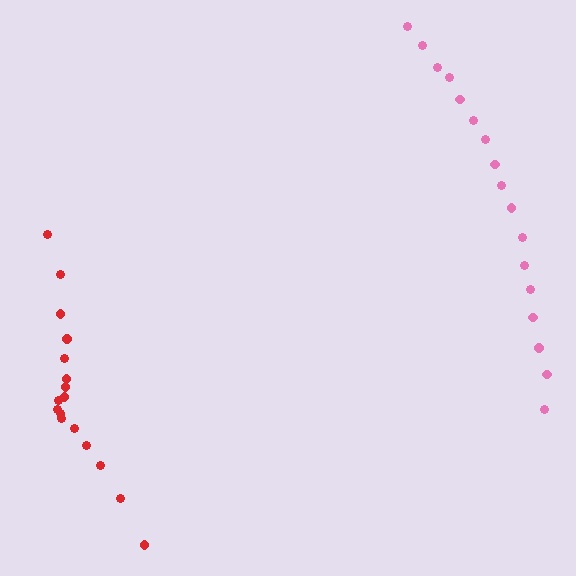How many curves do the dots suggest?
There are 2 distinct paths.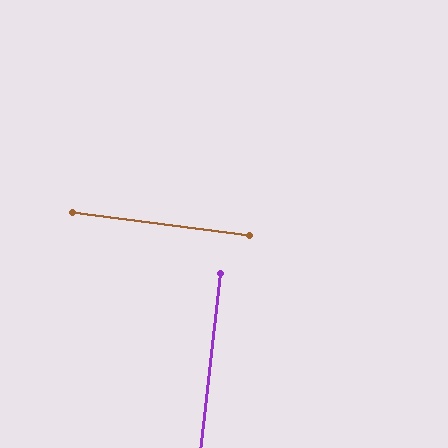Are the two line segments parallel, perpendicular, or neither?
Perpendicular — they meet at approximately 89°.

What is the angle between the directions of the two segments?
Approximately 89 degrees.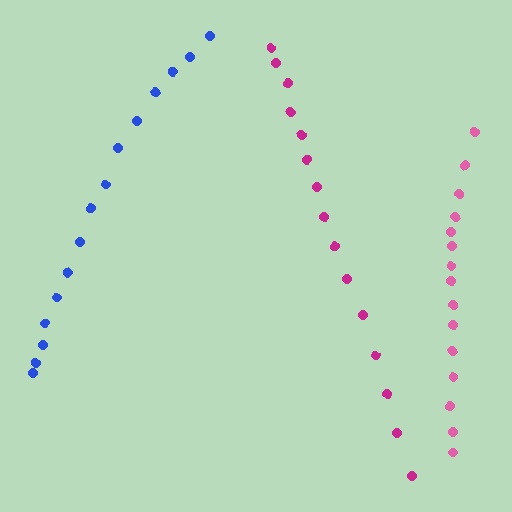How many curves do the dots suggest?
There are 3 distinct paths.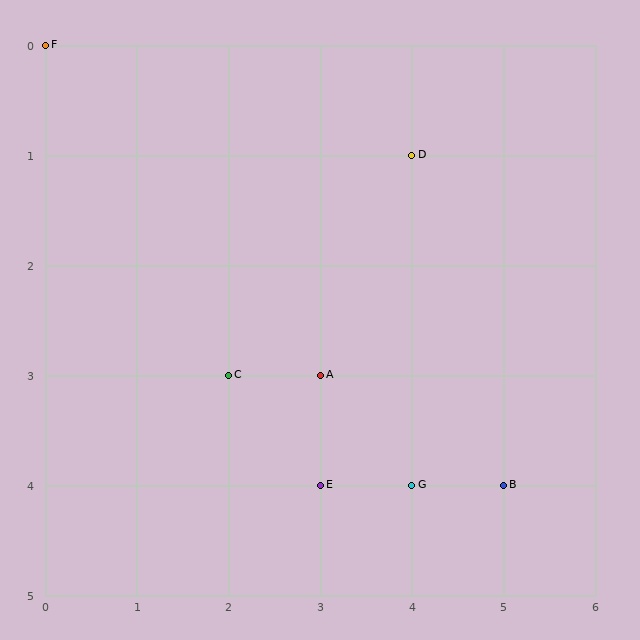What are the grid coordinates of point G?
Point G is at grid coordinates (4, 4).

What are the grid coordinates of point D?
Point D is at grid coordinates (4, 1).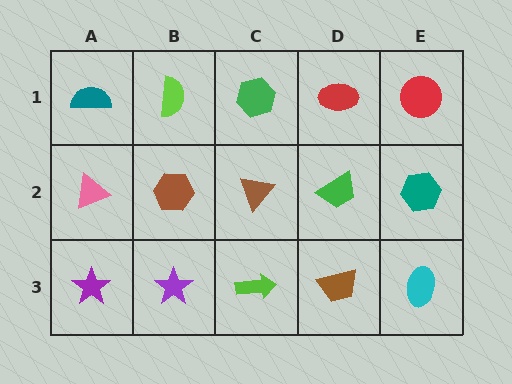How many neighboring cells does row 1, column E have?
2.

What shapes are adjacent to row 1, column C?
A brown triangle (row 2, column C), a lime semicircle (row 1, column B), a red ellipse (row 1, column D).